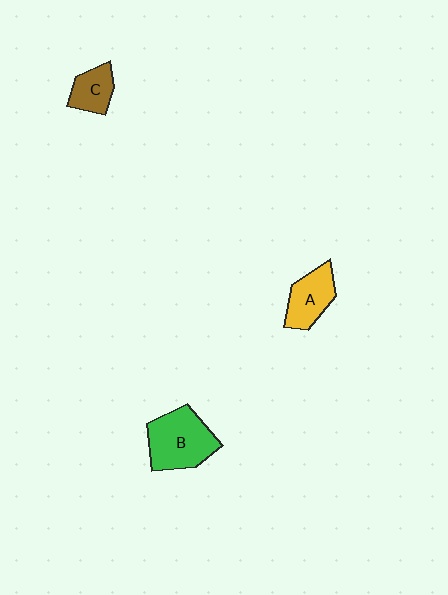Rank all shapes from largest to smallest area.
From largest to smallest: B (green), A (yellow), C (brown).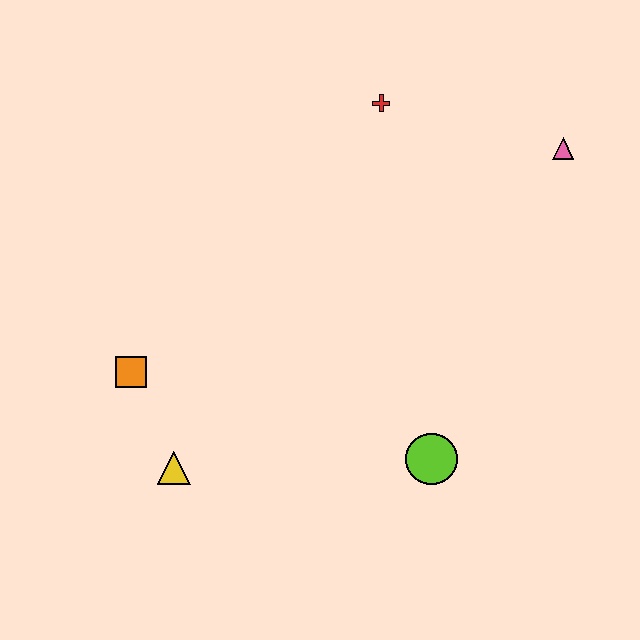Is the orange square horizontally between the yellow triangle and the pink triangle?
No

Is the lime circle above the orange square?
No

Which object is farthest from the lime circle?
The red cross is farthest from the lime circle.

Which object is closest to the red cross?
The pink triangle is closest to the red cross.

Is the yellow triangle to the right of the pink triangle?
No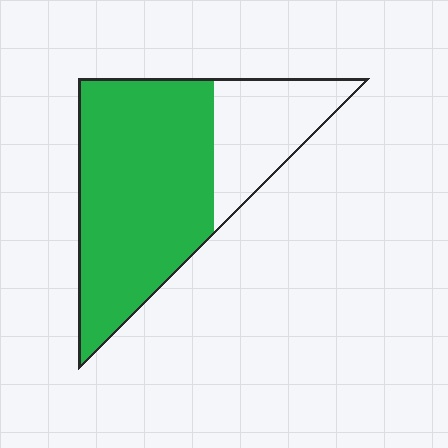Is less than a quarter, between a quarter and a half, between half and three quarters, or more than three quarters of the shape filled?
Between half and three quarters.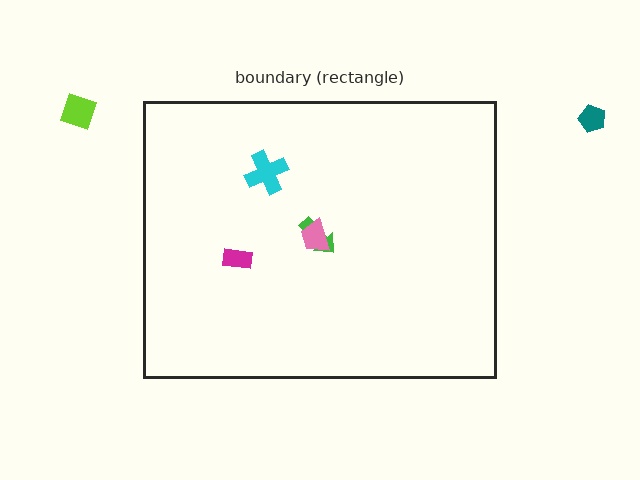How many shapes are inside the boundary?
4 inside, 2 outside.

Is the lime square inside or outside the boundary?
Outside.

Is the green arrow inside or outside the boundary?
Inside.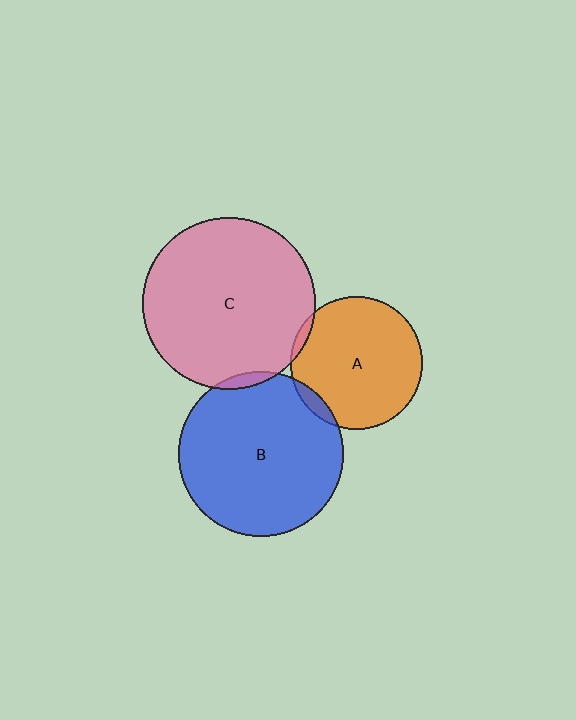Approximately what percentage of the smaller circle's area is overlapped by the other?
Approximately 5%.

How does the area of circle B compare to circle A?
Approximately 1.5 times.